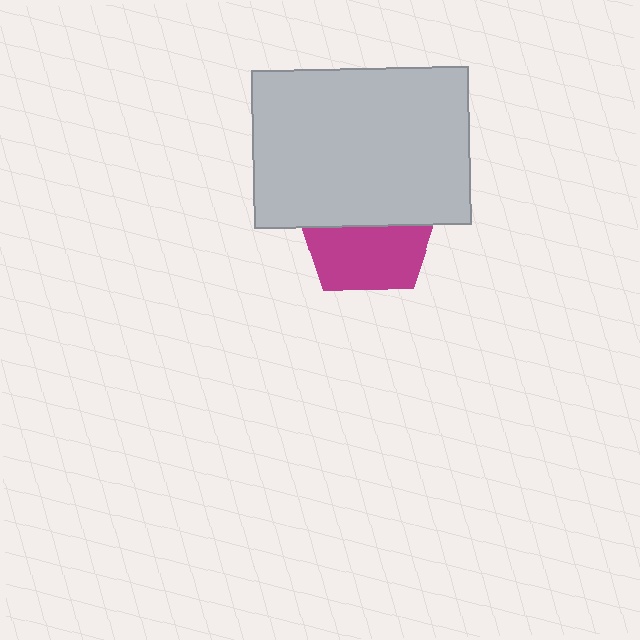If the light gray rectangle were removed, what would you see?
You would see the complete magenta pentagon.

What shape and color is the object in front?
The object in front is a light gray rectangle.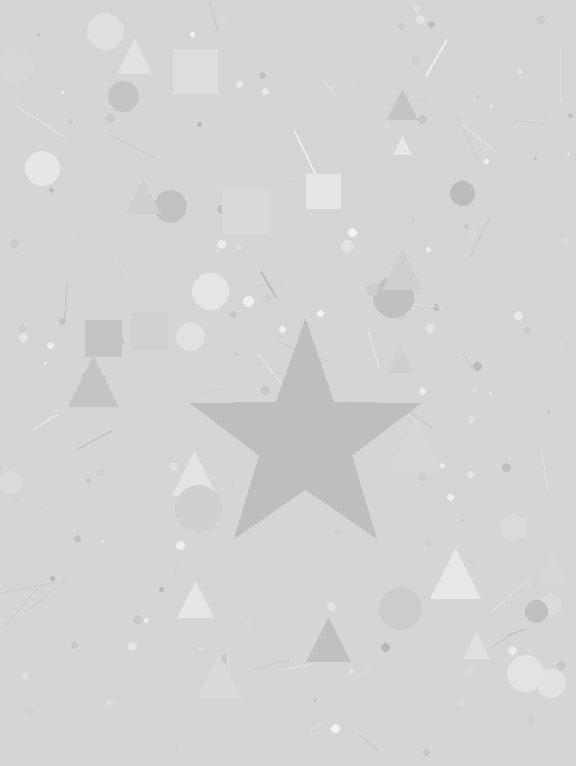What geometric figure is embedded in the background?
A star is embedded in the background.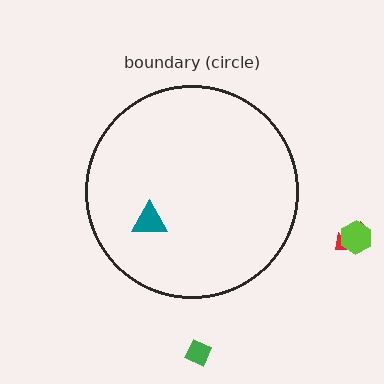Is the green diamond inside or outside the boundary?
Outside.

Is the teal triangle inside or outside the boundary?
Inside.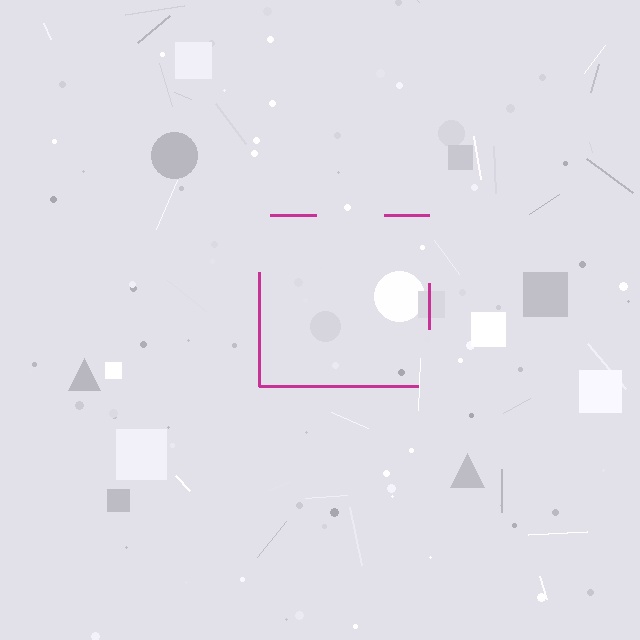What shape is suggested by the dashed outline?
The dashed outline suggests a square.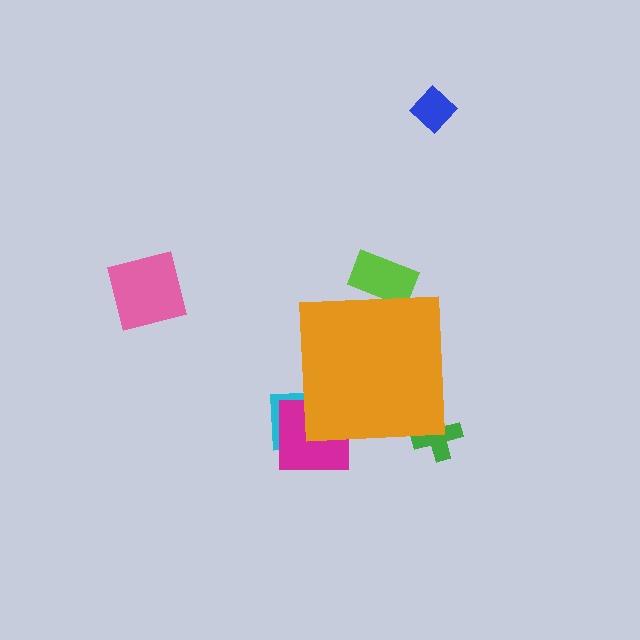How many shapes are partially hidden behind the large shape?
4 shapes are partially hidden.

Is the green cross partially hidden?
Yes, the green cross is partially hidden behind the orange square.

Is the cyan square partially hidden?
Yes, the cyan square is partially hidden behind the orange square.